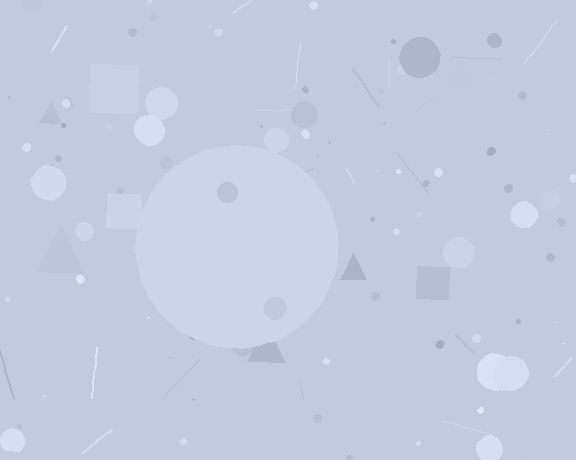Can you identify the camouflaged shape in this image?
The camouflaged shape is a circle.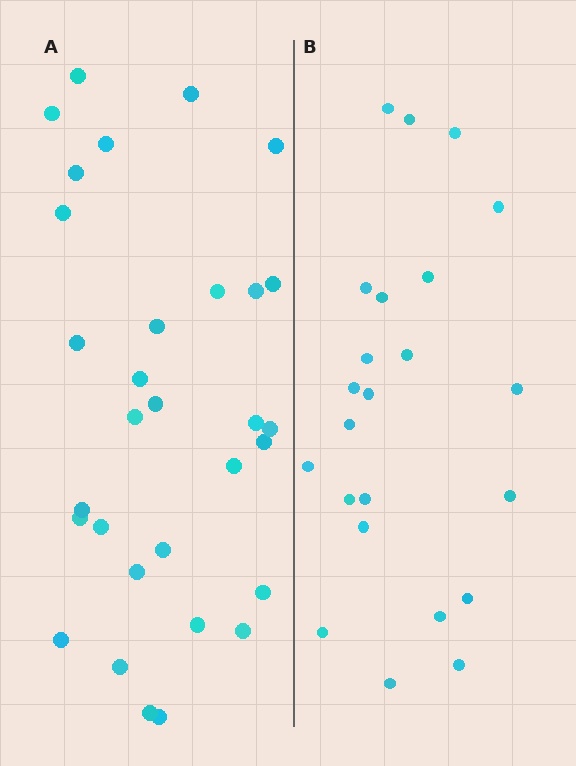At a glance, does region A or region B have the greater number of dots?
Region A (the left region) has more dots.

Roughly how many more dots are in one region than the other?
Region A has roughly 8 or so more dots than region B.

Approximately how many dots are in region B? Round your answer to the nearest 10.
About 20 dots. (The exact count is 23, which rounds to 20.)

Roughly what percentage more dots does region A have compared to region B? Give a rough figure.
About 35% more.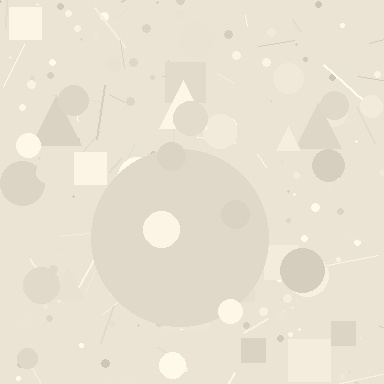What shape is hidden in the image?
A circle is hidden in the image.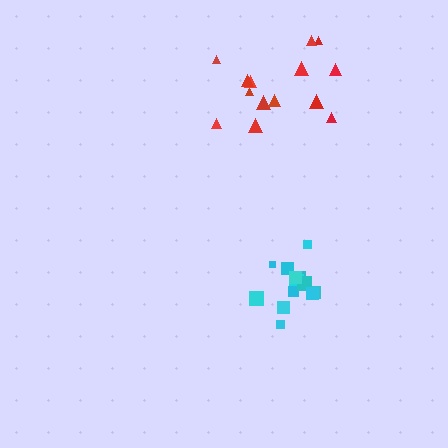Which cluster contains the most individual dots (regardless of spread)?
Red (14).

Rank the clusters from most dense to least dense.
cyan, red.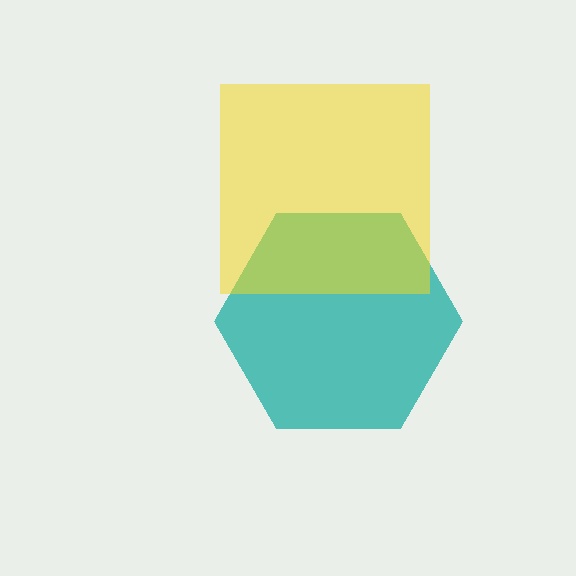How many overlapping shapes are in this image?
There are 2 overlapping shapes in the image.